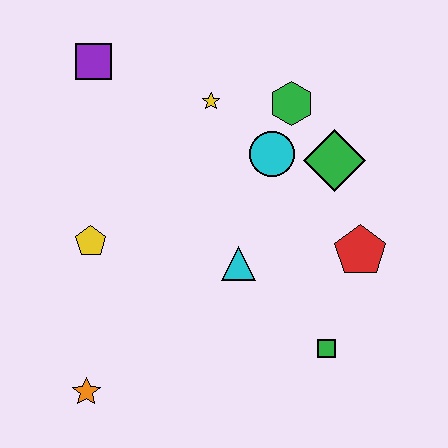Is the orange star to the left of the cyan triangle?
Yes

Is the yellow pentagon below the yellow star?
Yes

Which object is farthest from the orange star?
The green hexagon is farthest from the orange star.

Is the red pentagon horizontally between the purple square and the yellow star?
No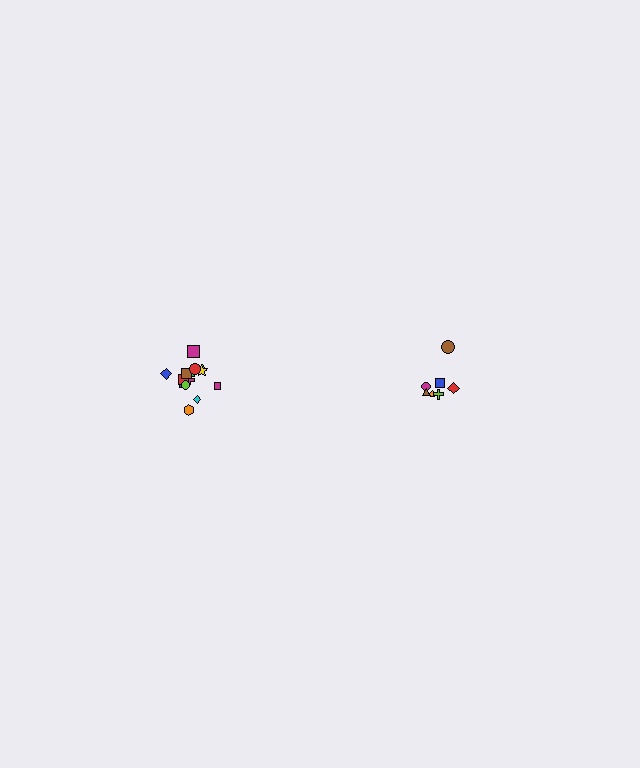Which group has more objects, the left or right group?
The left group.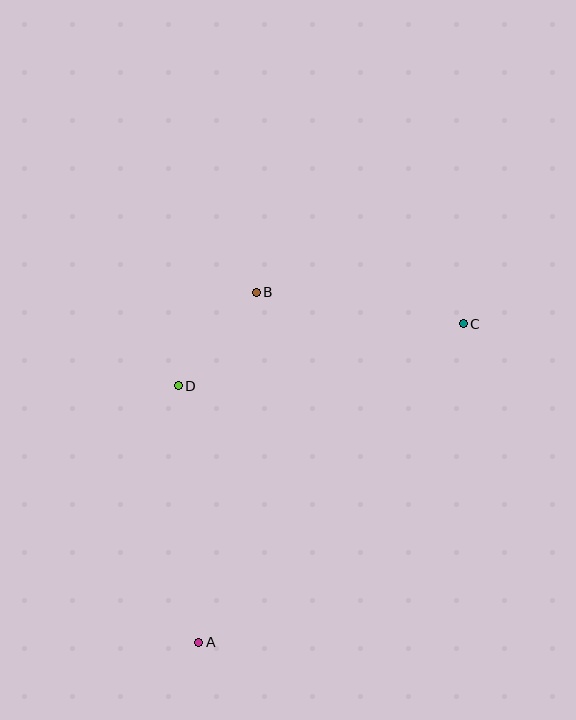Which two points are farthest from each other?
Points A and C are farthest from each other.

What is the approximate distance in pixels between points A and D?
The distance between A and D is approximately 257 pixels.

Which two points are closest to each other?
Points B and D are closest to each other.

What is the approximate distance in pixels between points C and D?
The distance between C and D is approximately 291 pixels.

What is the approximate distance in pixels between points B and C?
The distance between B and C is approximately 209 pixels.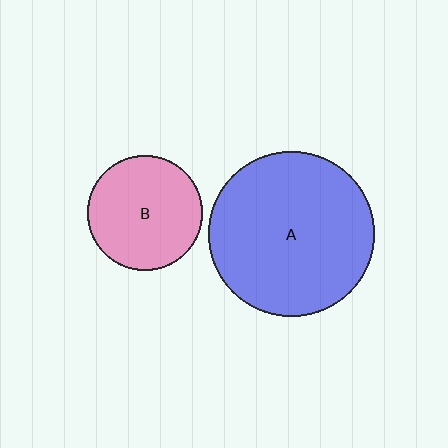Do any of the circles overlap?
No, none of the circles overlap.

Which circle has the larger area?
Circle A (blue).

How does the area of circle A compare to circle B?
Approximately 2.1 times.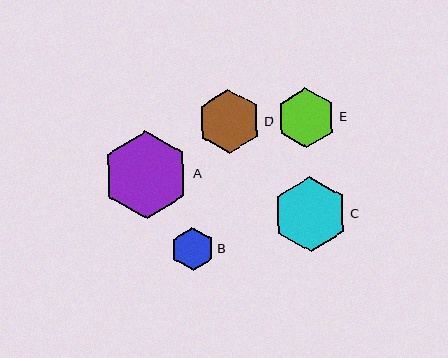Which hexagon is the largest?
Hexagon A is the largest with a size of approximately 87 pixels.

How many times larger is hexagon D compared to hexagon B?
Hexagon D is approximately 1.5 times the size of hexagon B.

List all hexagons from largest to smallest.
From largest to smallest: A, C, D, E, B.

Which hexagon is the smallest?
Hexagon B is the smallest with a size of approximately 43 pixels.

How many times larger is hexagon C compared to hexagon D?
Hexagon C is approximately 1.2 times the size of hexagon D.